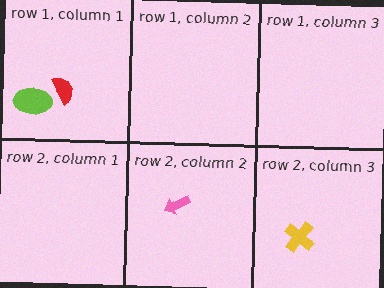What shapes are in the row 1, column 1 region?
The lime ellipse, the red semicircle.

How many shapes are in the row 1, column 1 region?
2.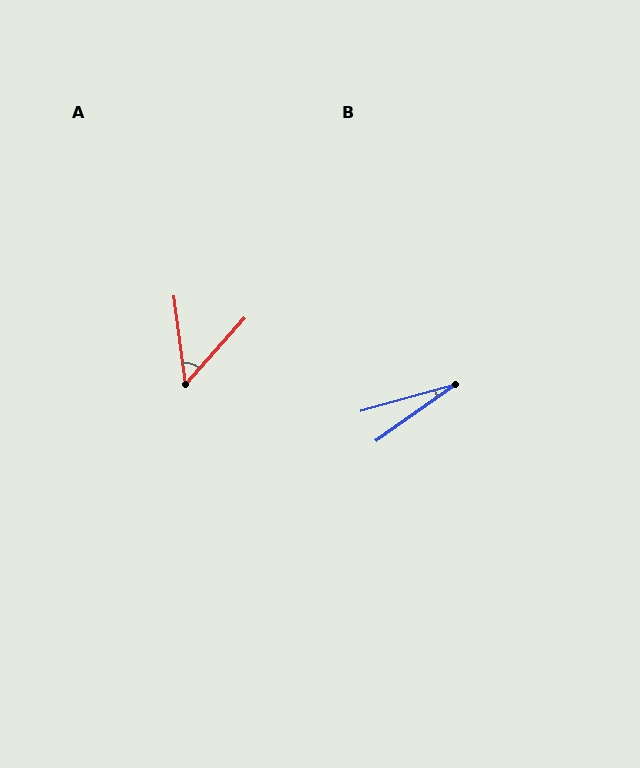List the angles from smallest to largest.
B (20°), A (49°).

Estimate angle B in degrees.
Approximately 20 degrees.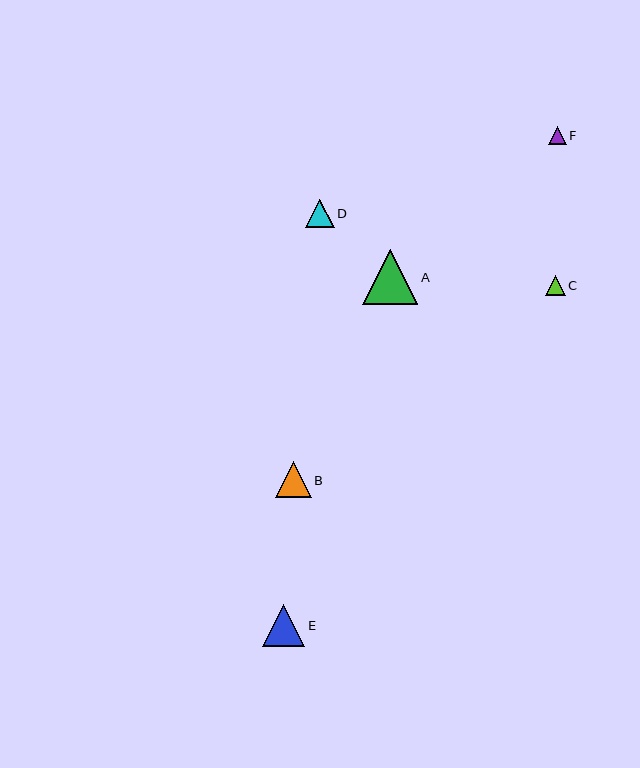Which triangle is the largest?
Triangle A is the largest with a size of approximately 55 pixels.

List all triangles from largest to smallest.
From largest to smallest: A, E, B, D, C, F.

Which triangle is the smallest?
Triangle F is the smallest with a size of approximately 18 pixels.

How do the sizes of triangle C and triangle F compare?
Triangle C and triangle F are approximately the same size.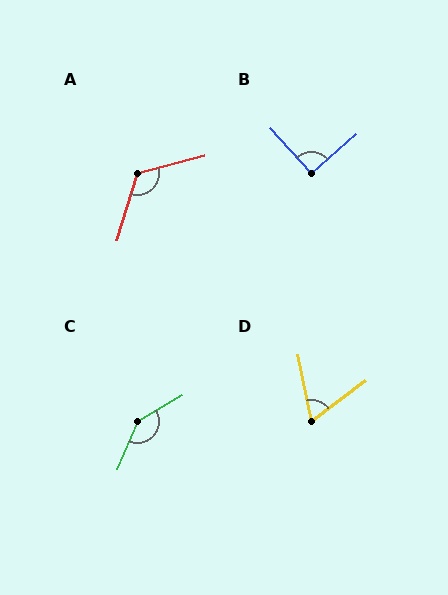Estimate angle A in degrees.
Approximately 122 degrees.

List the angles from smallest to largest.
D (64°), B (90°), A (122°), C (144°).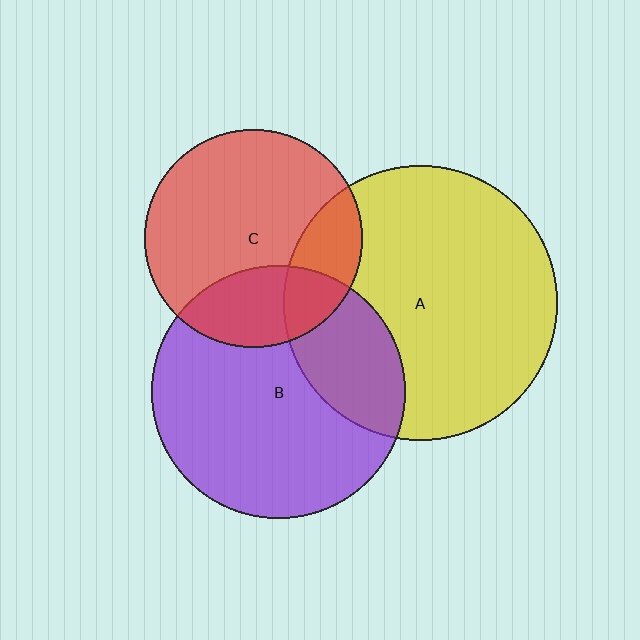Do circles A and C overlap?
Yes.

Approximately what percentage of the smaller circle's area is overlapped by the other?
Approximately 20%.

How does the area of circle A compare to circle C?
Approximately 1.6 times.